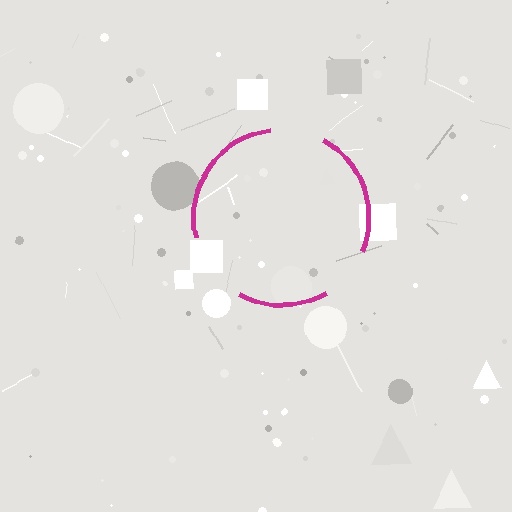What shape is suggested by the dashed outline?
The dashed outline suggests a circle.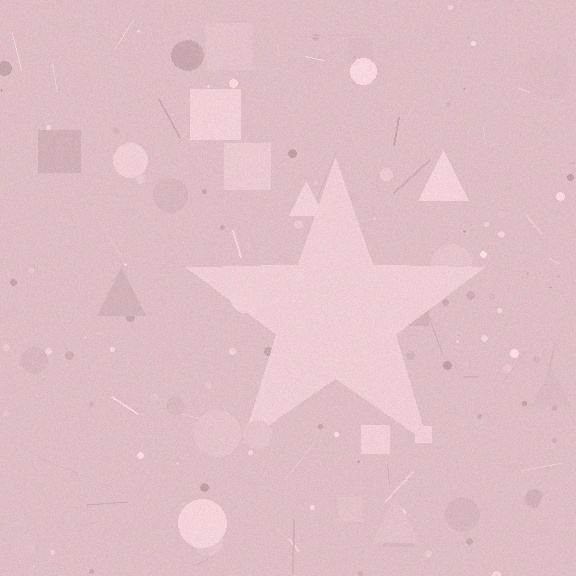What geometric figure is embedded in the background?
A star is embedded in the background.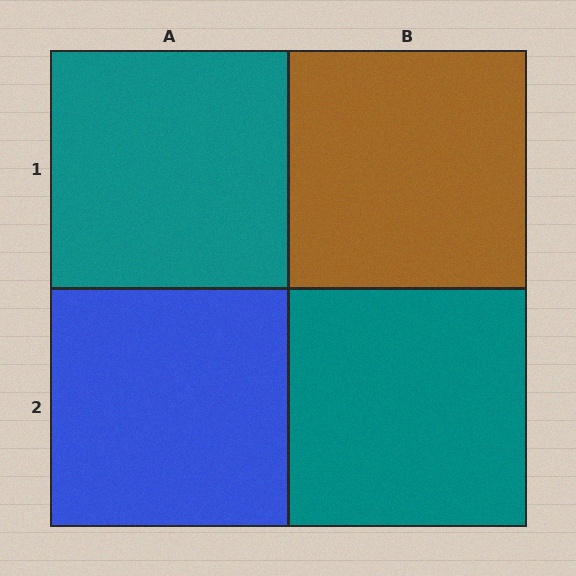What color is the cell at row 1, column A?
Teal.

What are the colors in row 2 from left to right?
Blue, teal.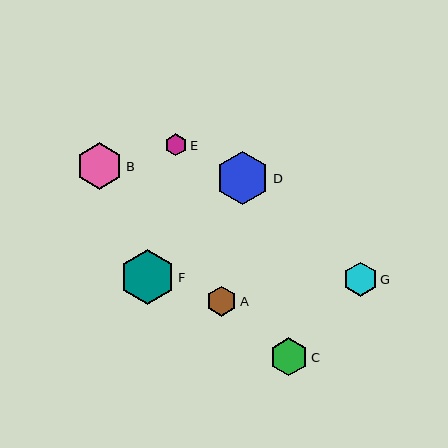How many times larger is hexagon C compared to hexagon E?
Hexagon C is approximately 1.7 times the size of hexagon E.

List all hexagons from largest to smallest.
From largest to smallest: F, D, B, C, G, A, E.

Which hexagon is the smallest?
Hexagon E is the smallest with a size of approximately 22 pixels.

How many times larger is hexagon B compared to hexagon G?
Hexagon B is approximately 1.4 times the size of hexagon G.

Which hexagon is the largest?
Hexagon F is the largest with a size of approximately 55 pixels.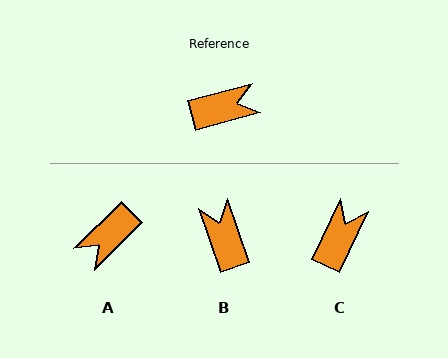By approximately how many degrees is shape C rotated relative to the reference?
Approximately 50 degrees counter-clockwise.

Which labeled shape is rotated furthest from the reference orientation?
A, about 150 degrees away.